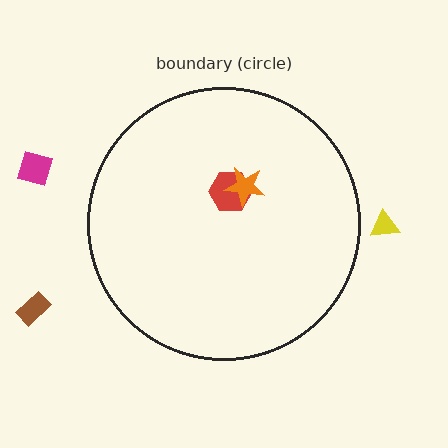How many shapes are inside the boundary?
2 inside, 3 outside.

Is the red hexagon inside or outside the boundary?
Inside.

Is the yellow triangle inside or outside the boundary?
Outside.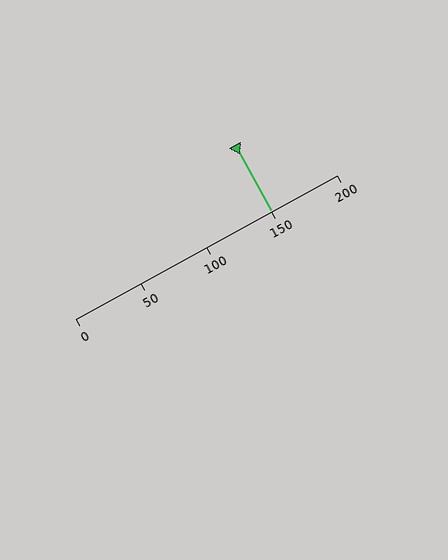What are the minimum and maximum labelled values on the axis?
The axis runs from 0 to 200.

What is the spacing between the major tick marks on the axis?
The major ticks are spaced 50 apart.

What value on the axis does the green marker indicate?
The marker indicates approximately 150.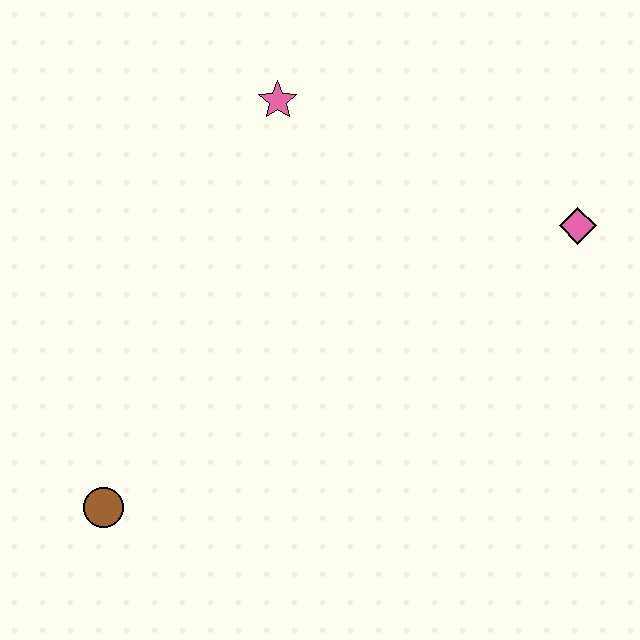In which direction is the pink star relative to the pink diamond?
The pink star is to the left of the pink diamond.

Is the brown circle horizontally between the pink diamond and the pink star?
No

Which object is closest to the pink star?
The pink diamond is closest to the pink star.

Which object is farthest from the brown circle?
The pink diamond is farthest from the brown circle.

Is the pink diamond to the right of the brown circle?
Yes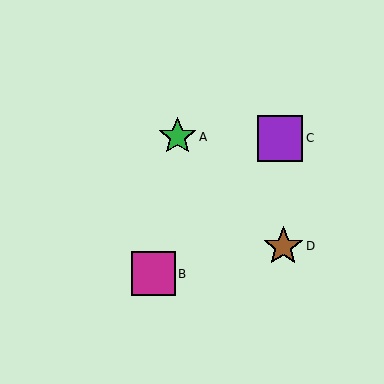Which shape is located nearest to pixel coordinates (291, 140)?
The purple square (labeled C) at (280, 138) is nearest to that location.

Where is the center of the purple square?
The center of the purple square is at (280, 138).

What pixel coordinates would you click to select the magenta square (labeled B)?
Click at (154, 274) to select the magenta square B.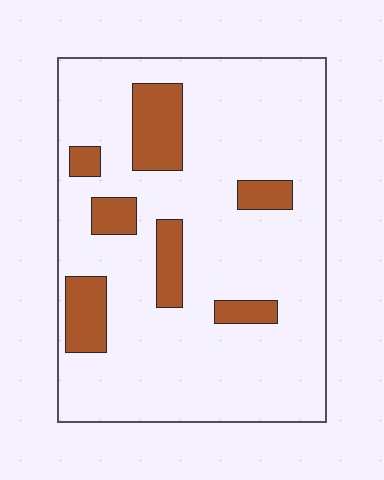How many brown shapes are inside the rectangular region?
7.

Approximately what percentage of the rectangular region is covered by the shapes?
Approximately 15%.